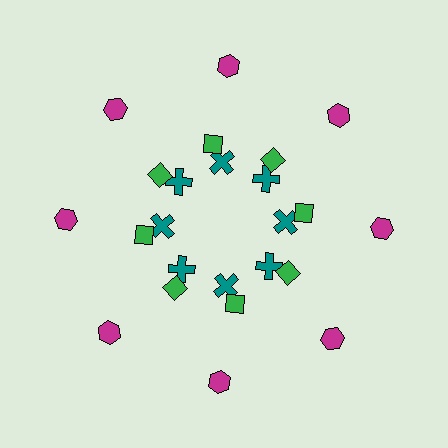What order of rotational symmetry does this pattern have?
This pattern has 8-fold rotational symmetry.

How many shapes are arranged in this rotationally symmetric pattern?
There are 24 shapes, arranged in 8 groups of 3.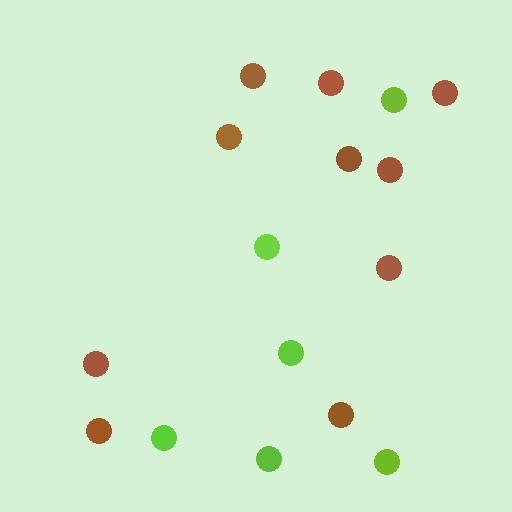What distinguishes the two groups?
There are 2 groups: one group of brown circles (10) and one group of lime circles (6).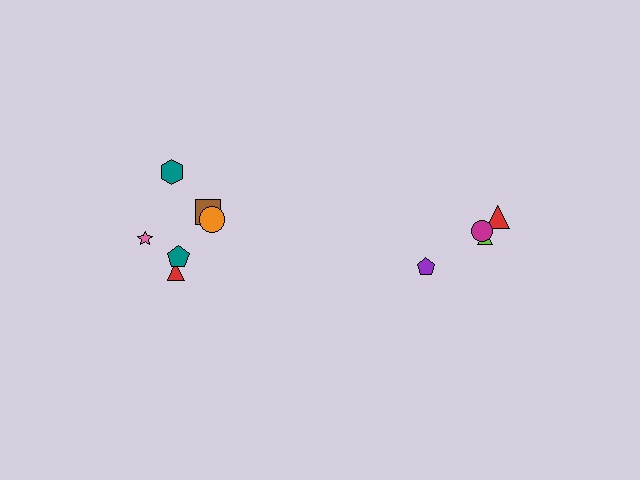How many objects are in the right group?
There are 4 objects.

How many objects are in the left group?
There are 6 objects.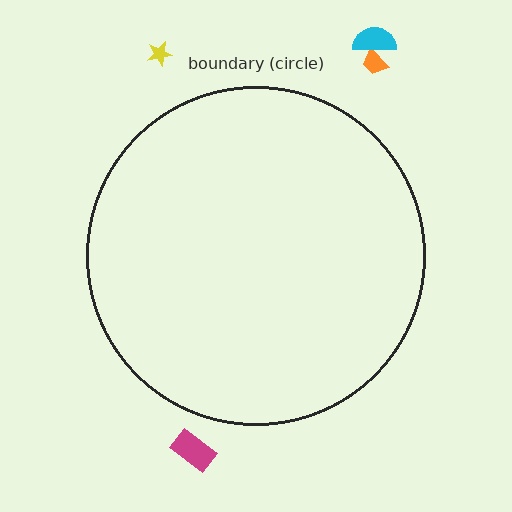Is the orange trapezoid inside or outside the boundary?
Outside.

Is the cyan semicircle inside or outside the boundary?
Outside.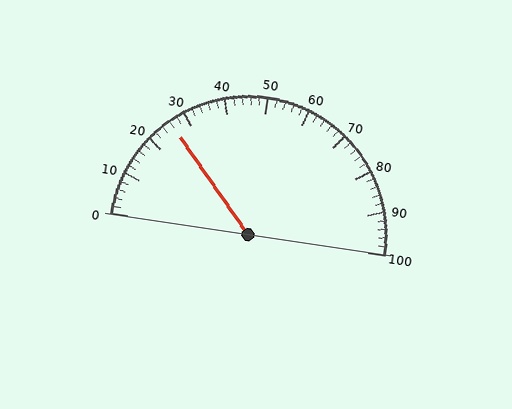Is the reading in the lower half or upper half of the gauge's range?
The reading is in the lower half of the range (0 to 100).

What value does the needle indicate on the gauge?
The needle indicates approximately 26.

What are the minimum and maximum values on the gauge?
The gauge ranges from 0 to 100.